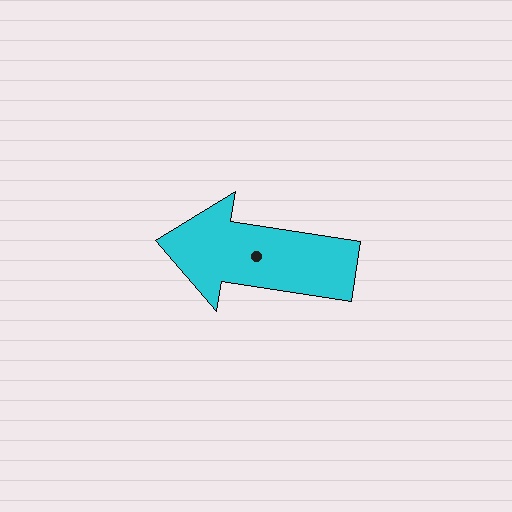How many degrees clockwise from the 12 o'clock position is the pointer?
Approximately 279 degrees.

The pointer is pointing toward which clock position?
Roughly 9 o'clock.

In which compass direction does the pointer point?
West.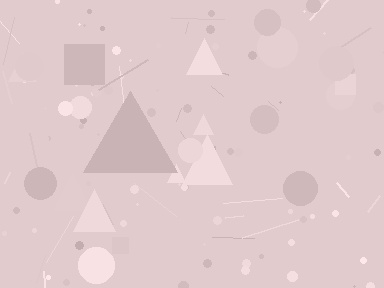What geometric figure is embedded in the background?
A triangle is embedded in the background.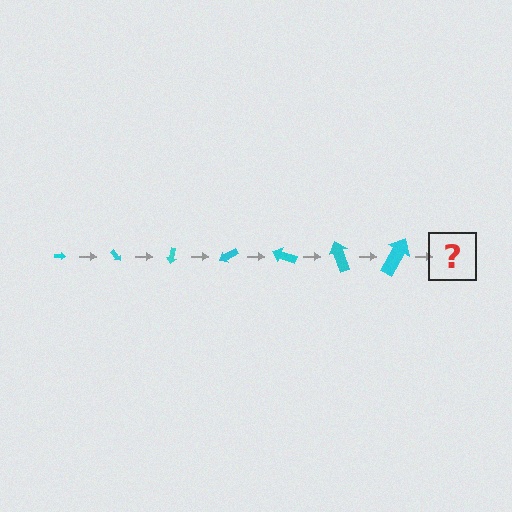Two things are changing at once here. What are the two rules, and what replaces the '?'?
The two rules are that the arrow grows larger each step and it rotates 50 degrees each step. The '?' should be an arrow, larger than the previous one and rotated 350 degrees from the start.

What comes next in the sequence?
The next element should be an arrow, larger than the previous one and rotated 350 degrees from the start.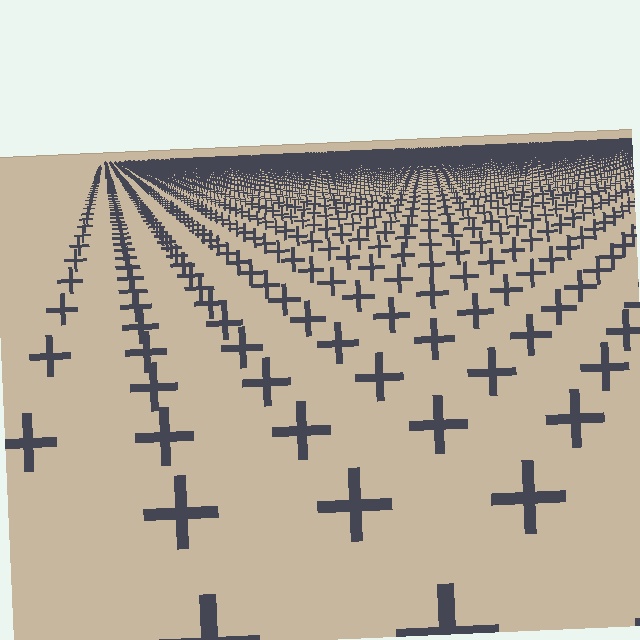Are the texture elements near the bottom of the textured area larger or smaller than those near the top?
Larger. Near the bottom, elements are closer to the viewer and appear at a bigger on-screen size.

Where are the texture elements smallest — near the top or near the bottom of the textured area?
Near the top.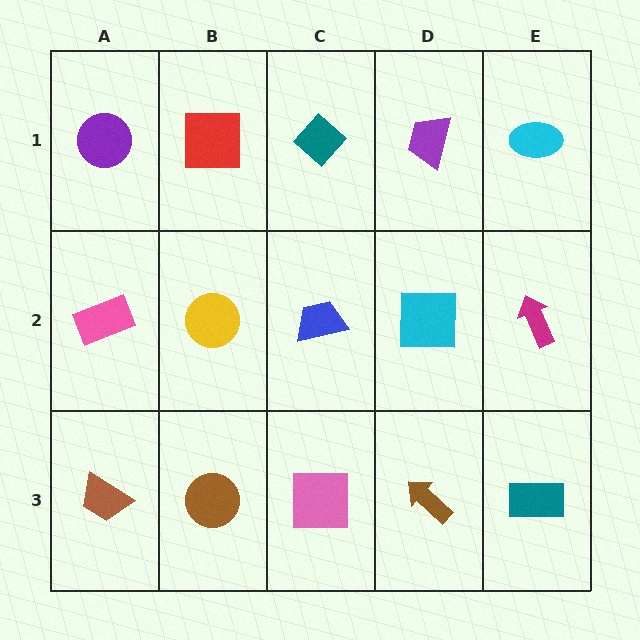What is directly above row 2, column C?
A teal diamond.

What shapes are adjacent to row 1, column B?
A yellow circle (row 2, column B), a purple circle (row 1, column A), a teal diamond (row 1, column C).